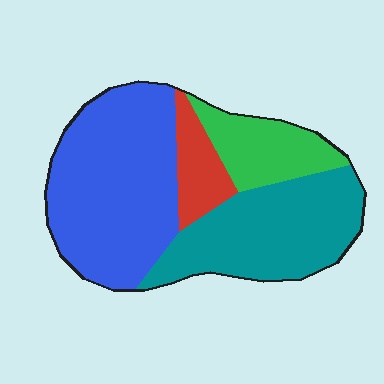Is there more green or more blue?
Blue.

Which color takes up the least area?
Red, at roughly 10%.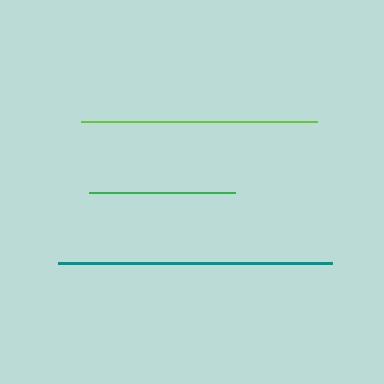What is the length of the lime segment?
The lime segment is approximately 236 pixels long.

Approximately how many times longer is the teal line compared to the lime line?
The teal line is approximately 1.2 times the length of the lime line.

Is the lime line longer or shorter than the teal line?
The teal line is longer than the lime line.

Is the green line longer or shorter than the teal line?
The teal line is longer than the green line.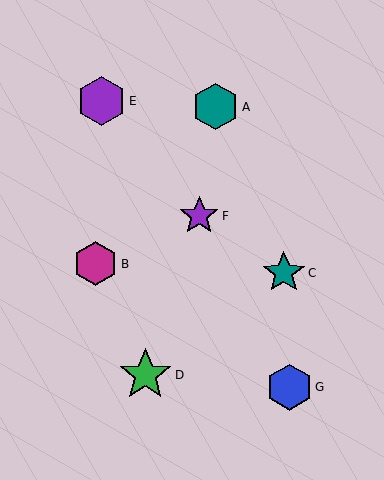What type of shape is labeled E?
Shape E is a purple hexagon.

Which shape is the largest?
The green star (labeled D) is the largest.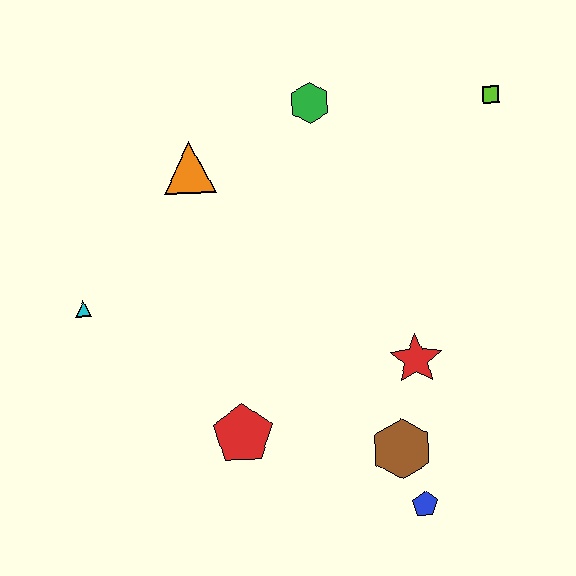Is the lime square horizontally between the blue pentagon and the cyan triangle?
No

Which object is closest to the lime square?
The green hexagon is closest to the lime square.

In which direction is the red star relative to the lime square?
The red star is below the lime square.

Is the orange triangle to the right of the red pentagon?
No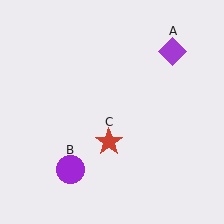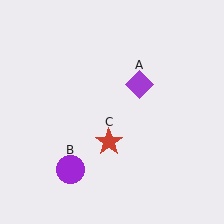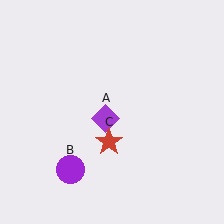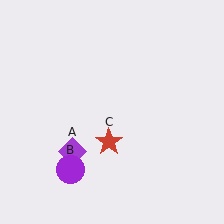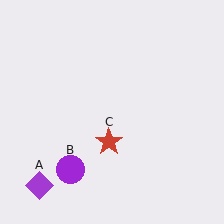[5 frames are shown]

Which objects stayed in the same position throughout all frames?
Purple circle (object B) and red star (object C) remained stationary.